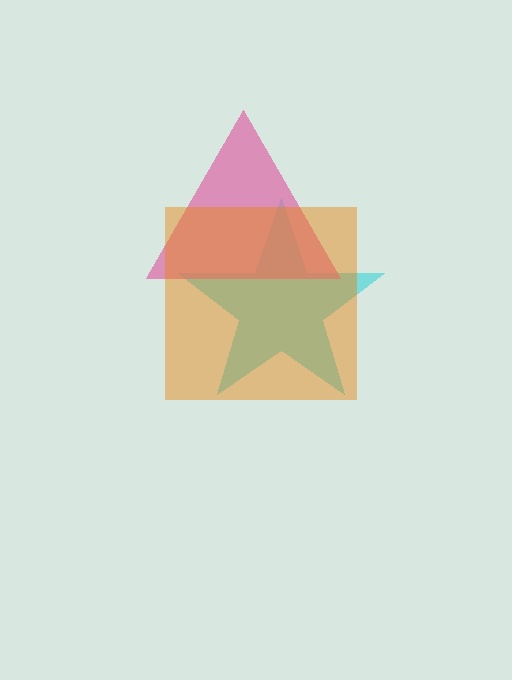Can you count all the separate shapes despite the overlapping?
Yes, there are 3 separate shapes.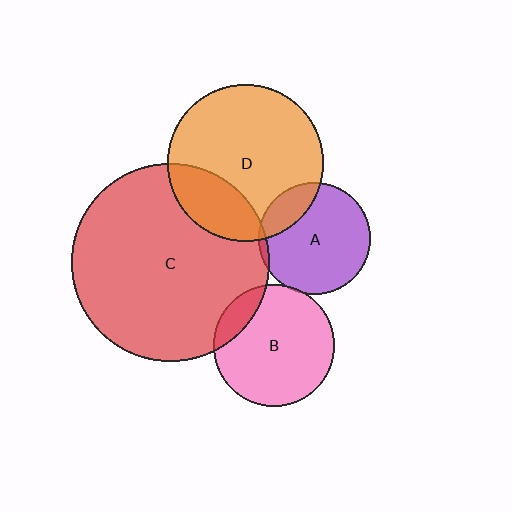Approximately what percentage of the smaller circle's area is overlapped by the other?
Approximately 15%.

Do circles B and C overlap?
Yes.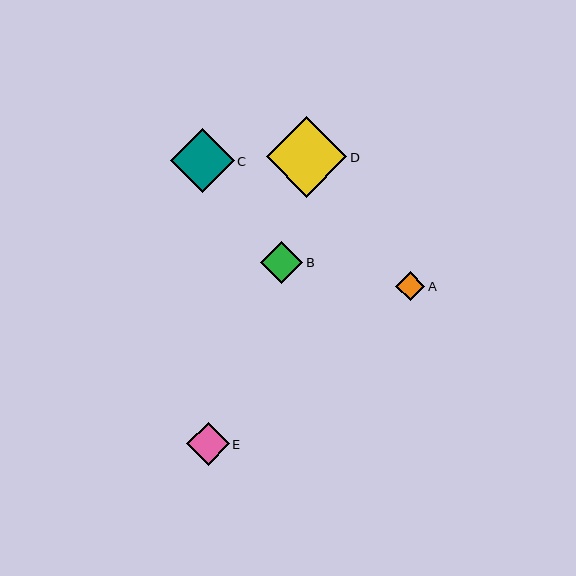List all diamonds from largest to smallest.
From largest to smallest: D, C, E, B, A.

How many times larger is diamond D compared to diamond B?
Diamond D is approximately 1.9 times the size of diamond B.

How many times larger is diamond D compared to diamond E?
Diamond D is approximately 1.9 times the size of diamond E.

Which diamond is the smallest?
Diamond A is the smallest with a size of approximately 29 pixels.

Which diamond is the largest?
Diamond D is the largest with a size of approximately 81 pixels.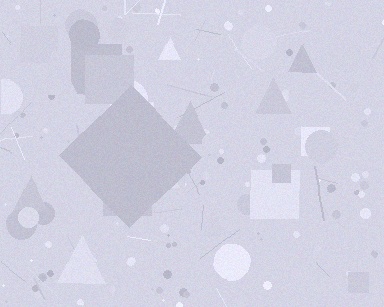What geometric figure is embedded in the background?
A diamond is embedded in the background.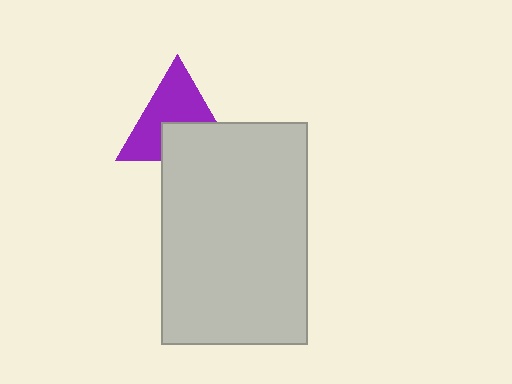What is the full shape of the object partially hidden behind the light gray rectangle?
The partially hidden object is a purple triangle.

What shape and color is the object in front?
The object in front is a light gray rectangle.